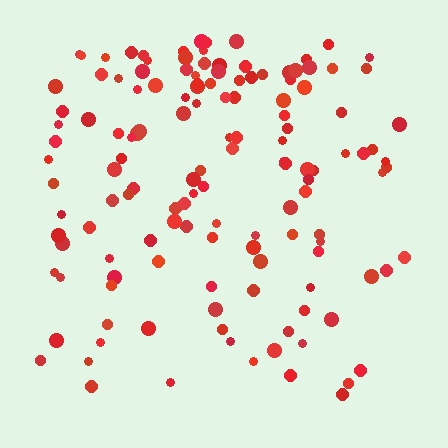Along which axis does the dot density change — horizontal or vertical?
Vertical.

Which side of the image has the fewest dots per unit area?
The bottom.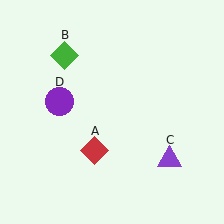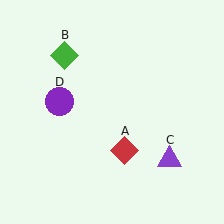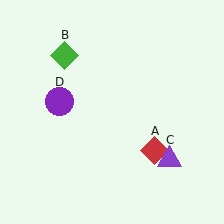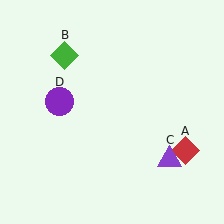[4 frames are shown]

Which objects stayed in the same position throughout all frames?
Green diamond (object B) and purple triangle (object C) and purple circle (object D) remained stationary.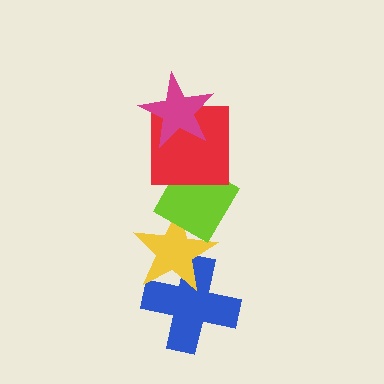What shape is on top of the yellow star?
The lime diamond is on top of the yellow star.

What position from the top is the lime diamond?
The lime diamond is 3rd from the top.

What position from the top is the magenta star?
The magenta star is 1st from the top.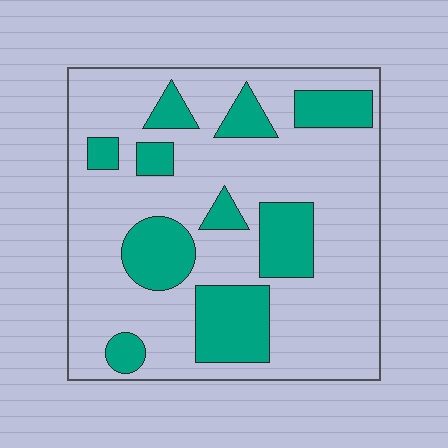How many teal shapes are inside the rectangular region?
10.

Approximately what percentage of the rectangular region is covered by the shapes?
Approximately 25%.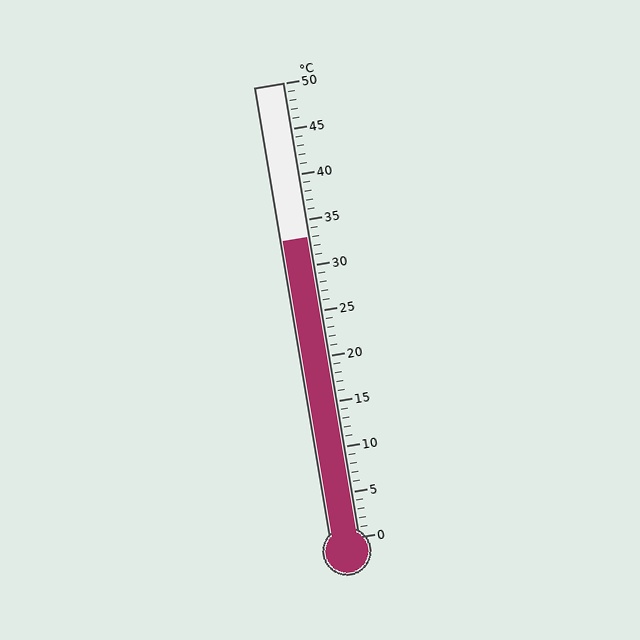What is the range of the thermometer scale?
The thermometer scale ranges from 0°C to 50°C.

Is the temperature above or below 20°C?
The temperature is above 20°C.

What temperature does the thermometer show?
The thermometer shows approximately 33°C.